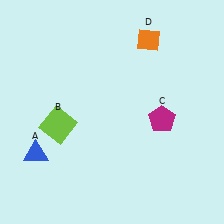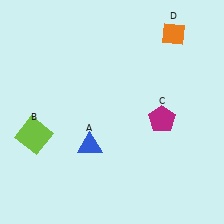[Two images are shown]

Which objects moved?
The objects that moved are: the blue triangle (A), the lime square (B), the orange diamond (D).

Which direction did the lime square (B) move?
The lime square (B) moved left.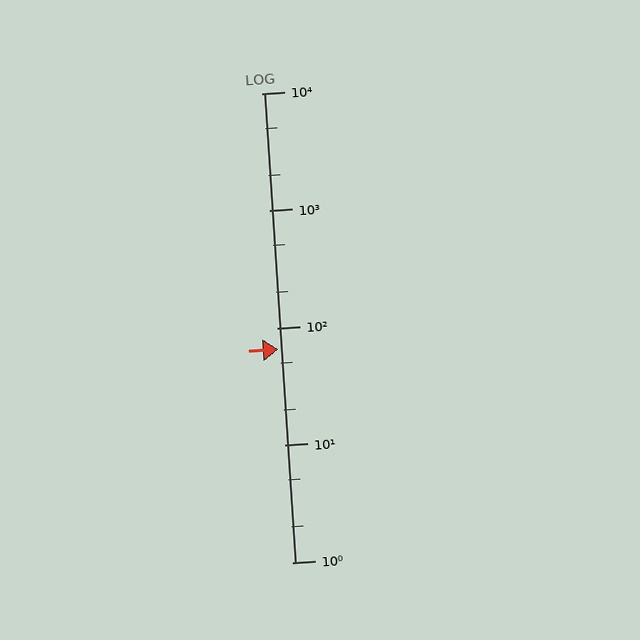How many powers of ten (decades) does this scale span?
The scale spans 4 decades, from 1 to 10000.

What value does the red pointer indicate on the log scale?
The pointer indicates approximately 65.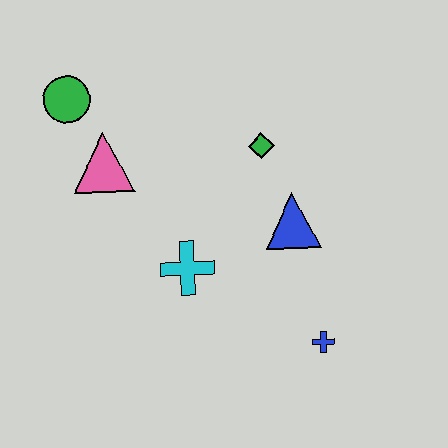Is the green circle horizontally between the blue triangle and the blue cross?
No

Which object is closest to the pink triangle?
The green circle is closest to the pink triangle.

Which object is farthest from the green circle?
The blue cross is farthest from the green circle.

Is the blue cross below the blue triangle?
Yes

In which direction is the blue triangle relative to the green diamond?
The blue triangle is below the green diamond.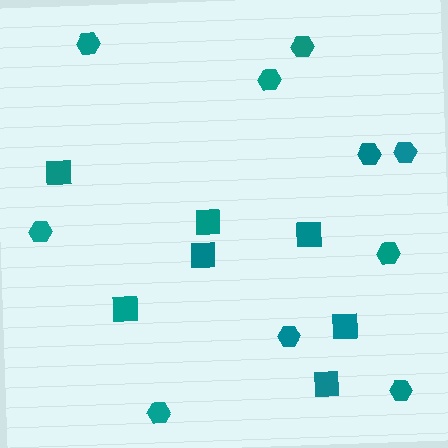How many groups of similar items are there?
There are 2 groups: one group of squares (7) and one group of hexagons (10).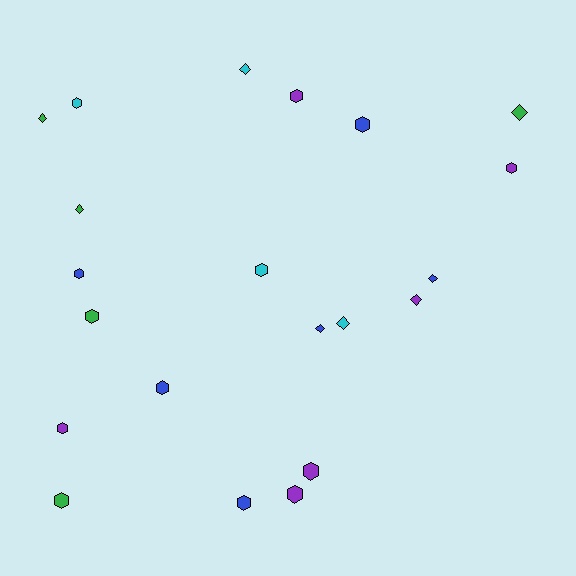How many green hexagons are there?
There are 2 green hexagons.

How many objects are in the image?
There are 21 objects.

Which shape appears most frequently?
Hexagon, with 13 objects.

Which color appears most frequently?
Blue, with 6 objects.